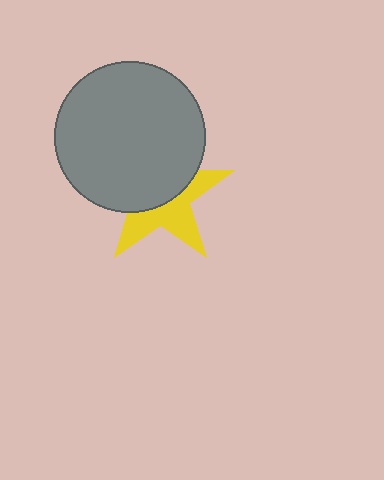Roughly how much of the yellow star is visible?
About half of it is visible (roughly 46%).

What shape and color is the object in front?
The object in front is a gray circle.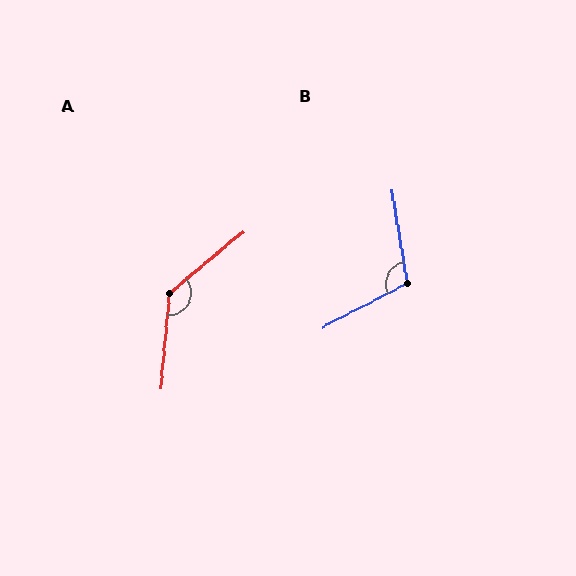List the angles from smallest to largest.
B (108°), A (135°).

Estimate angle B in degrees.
Approximately 108 degrees.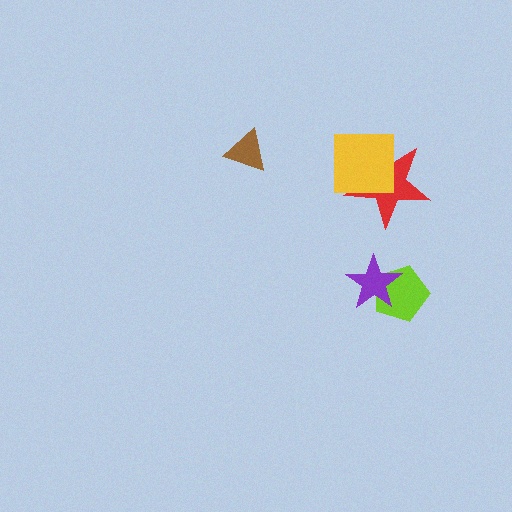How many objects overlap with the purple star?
1 object overlaps with the purple star.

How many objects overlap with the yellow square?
1 object overlaps with the yellow square.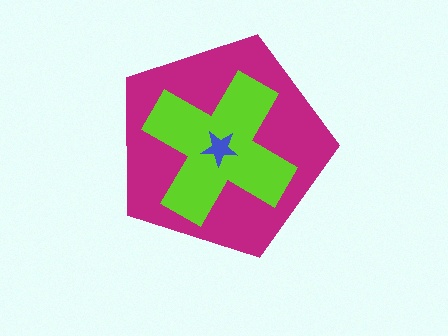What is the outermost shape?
The magenta pentagon.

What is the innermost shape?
The blue star.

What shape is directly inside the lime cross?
The blue star.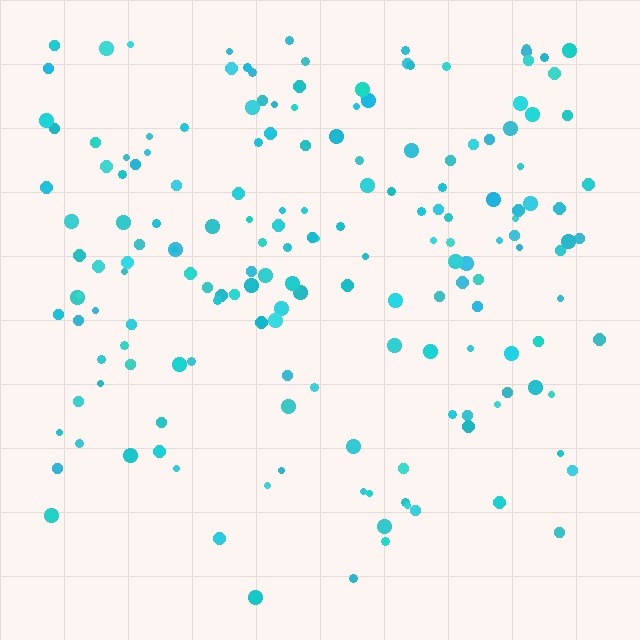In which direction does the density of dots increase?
From bottom to top, with the top side densest.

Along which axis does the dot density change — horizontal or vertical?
Vertical.